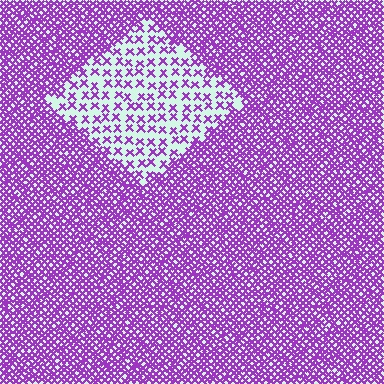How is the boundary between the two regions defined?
The boundary is defined by a change in element density (approximately 3.1x ratio). All elements are the same color, size, and shape.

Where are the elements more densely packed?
The elements are more densely packed outside the diamond boundary.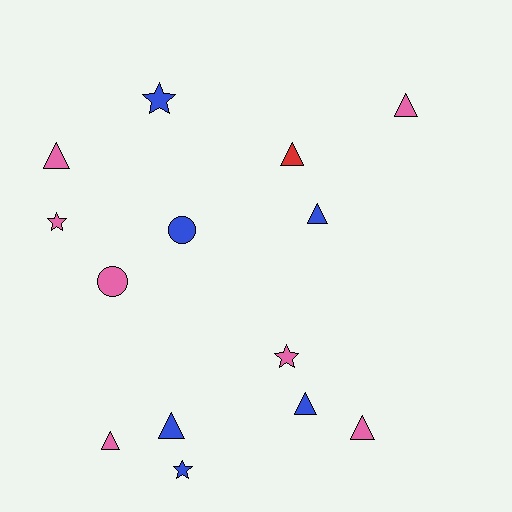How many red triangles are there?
There is 1 red triangle.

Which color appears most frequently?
Pink, with 7 objects.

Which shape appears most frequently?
Triangle, with 8 objects.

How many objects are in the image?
There are 14 objects.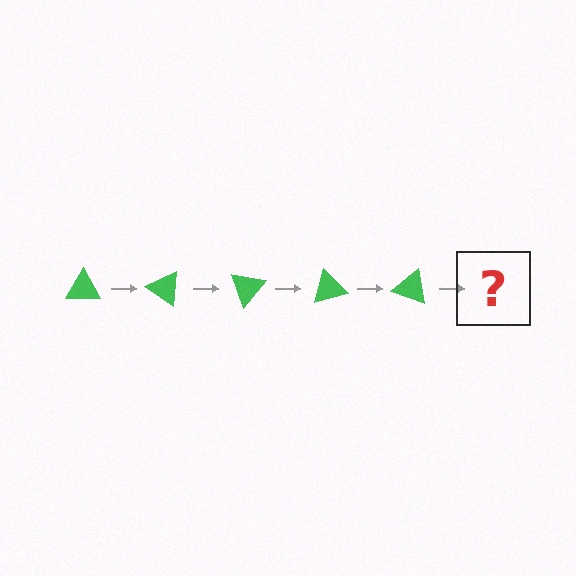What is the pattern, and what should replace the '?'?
The pattern is that the triangle rotates 35 degrees each step. The '?' should be a green triangle rotated 175 degrees.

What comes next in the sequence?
The next element should be a green triangle rotated 175 degrees.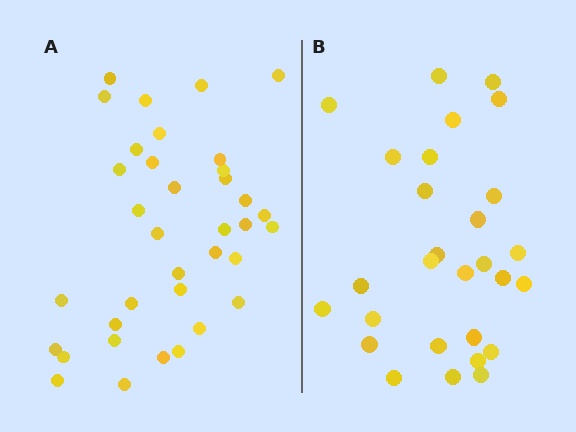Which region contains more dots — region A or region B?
Region A (the left region) has more dots.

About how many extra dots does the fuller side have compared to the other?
Region A has roughly 8 or so more dots than region B.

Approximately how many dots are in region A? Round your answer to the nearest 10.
About 40 dots. (The exact count is 36, which rounds to 40.)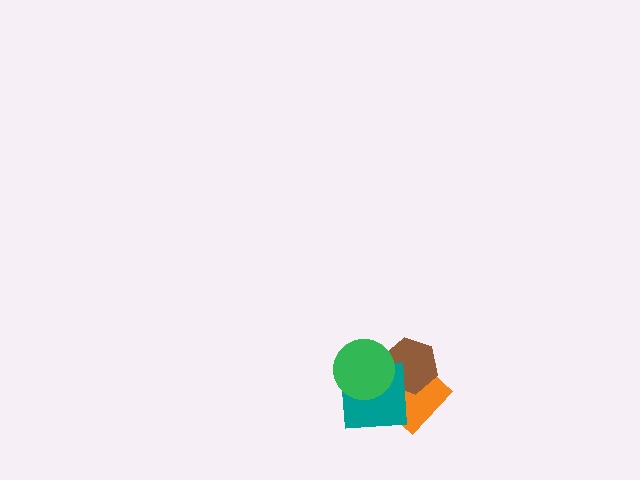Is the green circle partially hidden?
No, no other shape covers it.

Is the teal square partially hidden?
Yes, it is partially covered by another shape.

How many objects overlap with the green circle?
3 objects overlap with the green circle.